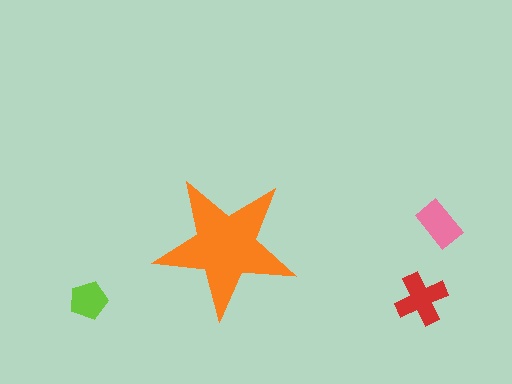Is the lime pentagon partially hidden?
No, the lime pentagon is fully visible.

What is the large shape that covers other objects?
An orange star.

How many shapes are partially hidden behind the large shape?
0 shapes are partially hidden.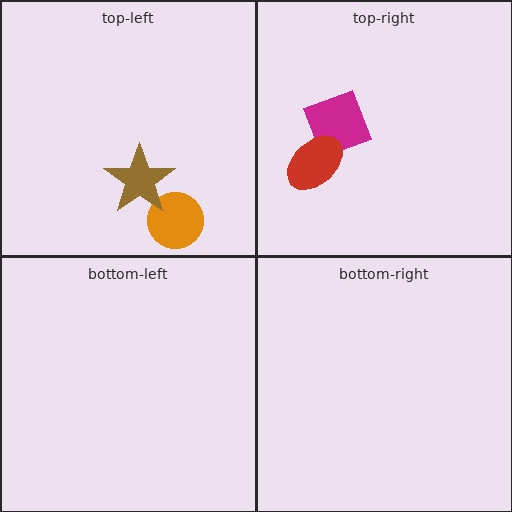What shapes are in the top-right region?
The magenta square, the red ellipse.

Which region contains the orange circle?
The top-left region.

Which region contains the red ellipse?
The top-right region.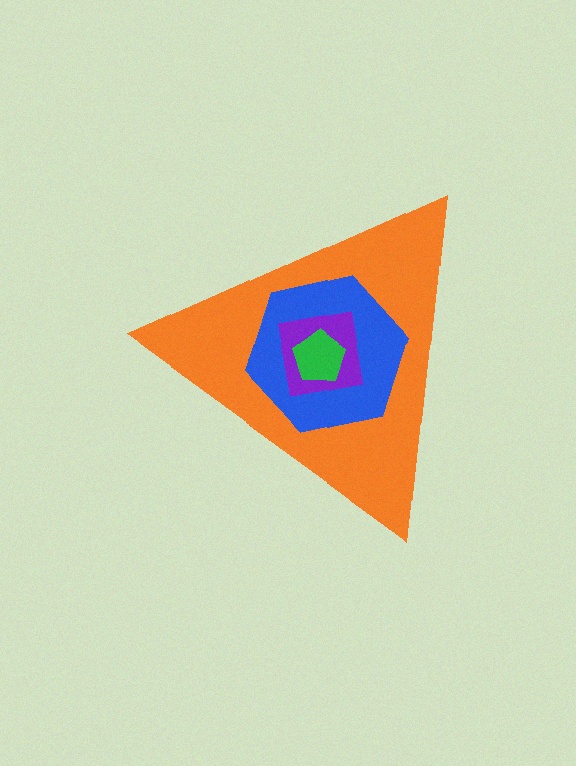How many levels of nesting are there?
4.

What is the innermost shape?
The green pentagon.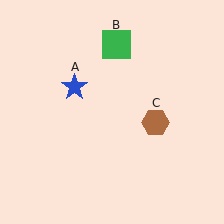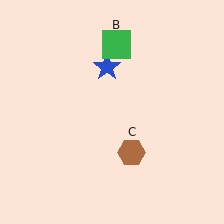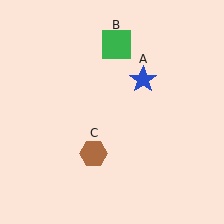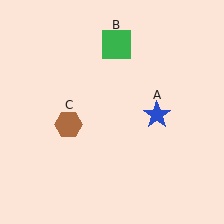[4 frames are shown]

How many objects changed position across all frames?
2 objects changed position: blue star (object A), brown hexagon (object C).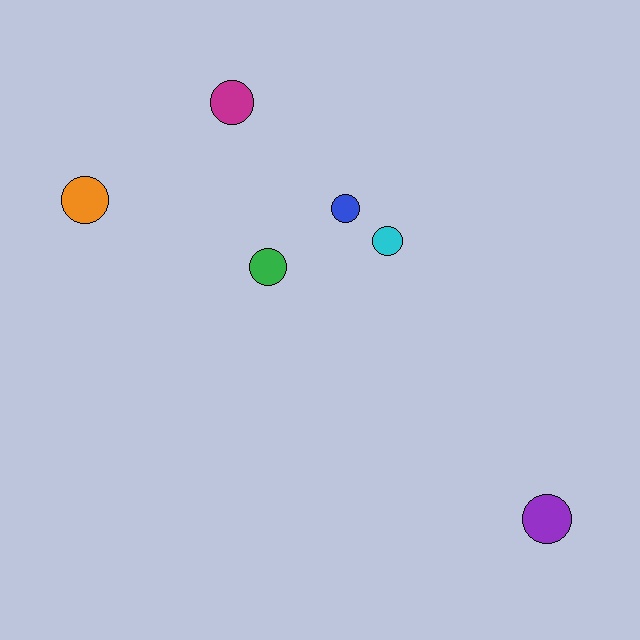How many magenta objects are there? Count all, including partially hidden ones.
There is 1 magenta object.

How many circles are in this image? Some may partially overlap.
There are 6 circles.